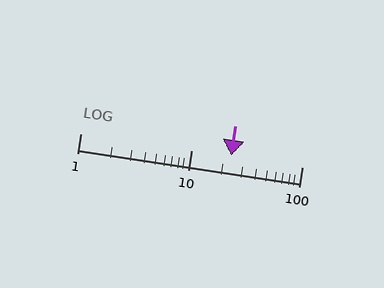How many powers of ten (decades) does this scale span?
The scale spans 2 decades, from 1 to 100.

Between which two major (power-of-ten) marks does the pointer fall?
The pointer is between 10 and 100.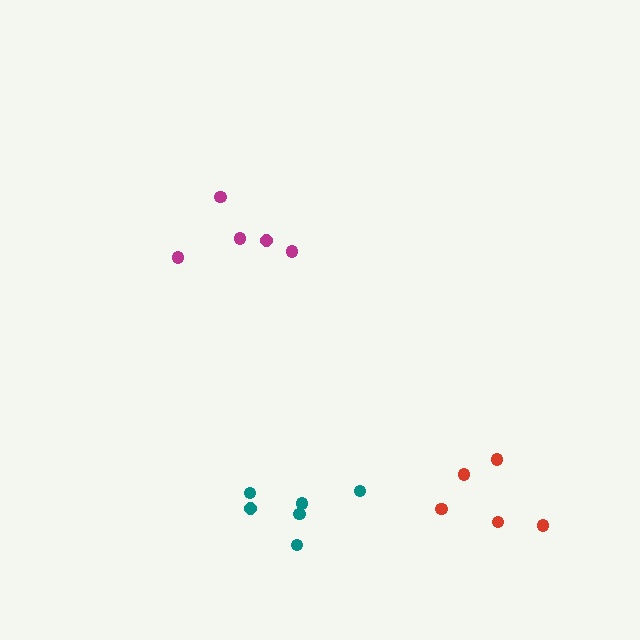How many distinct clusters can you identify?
There are 3 distinct clusters.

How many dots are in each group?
Group 1: 5 dots, Group 2: 5 dots, Group 3: 6 dots (16 total).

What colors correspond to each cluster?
The clusters are colored: magenta, red, teal.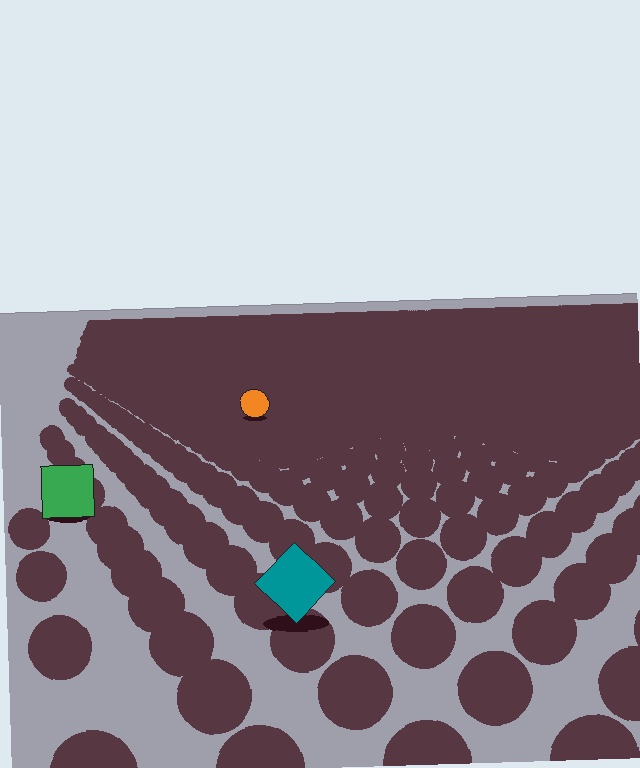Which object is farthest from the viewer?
The orange circle is farthest from the viewer. It appears smaller and the ground texture around it is denser.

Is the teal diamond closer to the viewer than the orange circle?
Yes. The teal diamond is closer — you can tell from the texture gradient: the ground texture is coarser near it.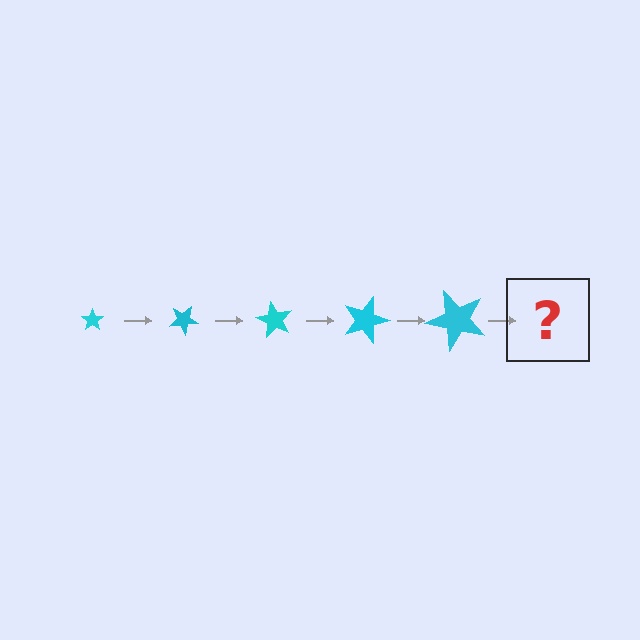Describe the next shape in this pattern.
It should be a star, larger than the previous one and rotated 150 degrees from the start.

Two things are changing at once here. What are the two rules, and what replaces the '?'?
The two rules are that the star grows larger each step and it rotates 30 degrees each step. The '?' should be a star, larger than the previous one and rotated 150 degrees from the start.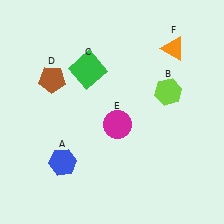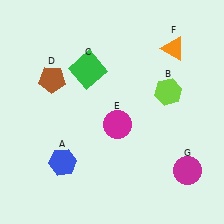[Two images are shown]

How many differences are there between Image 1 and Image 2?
There is 1 difference between the two images.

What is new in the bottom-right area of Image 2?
A magenta circle (G) was added in the bottom-right area of Image 2.